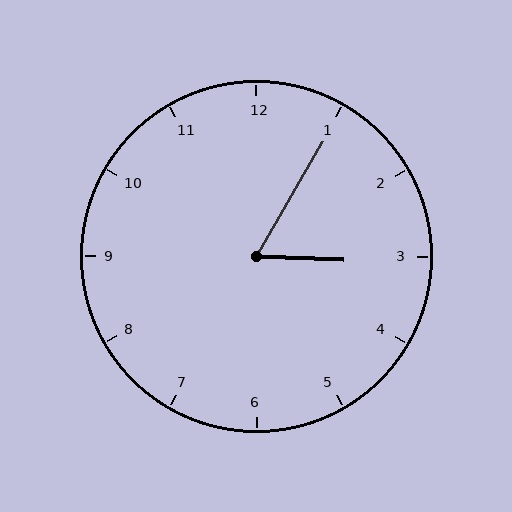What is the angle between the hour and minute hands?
Approximately 62 degrees.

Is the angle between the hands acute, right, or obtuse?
It is acute.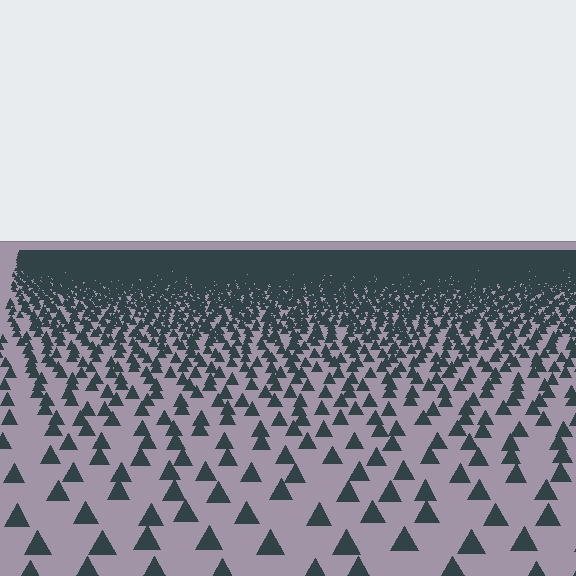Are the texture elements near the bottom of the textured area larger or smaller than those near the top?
Larger. Near the bottom, elements are closer to the viewer and appear at a bigger on-screen size.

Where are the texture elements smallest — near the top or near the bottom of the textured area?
Near the top.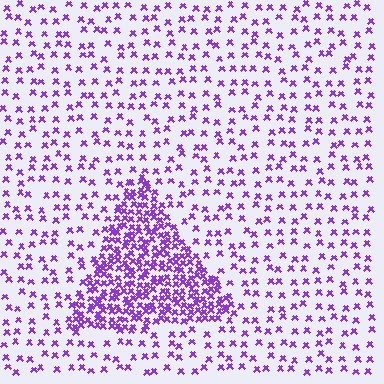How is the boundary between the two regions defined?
The boundary is defined by a change in element density (approximately 3.0x ratio). All elements are the same color, size, and shape.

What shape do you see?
I see a triangle.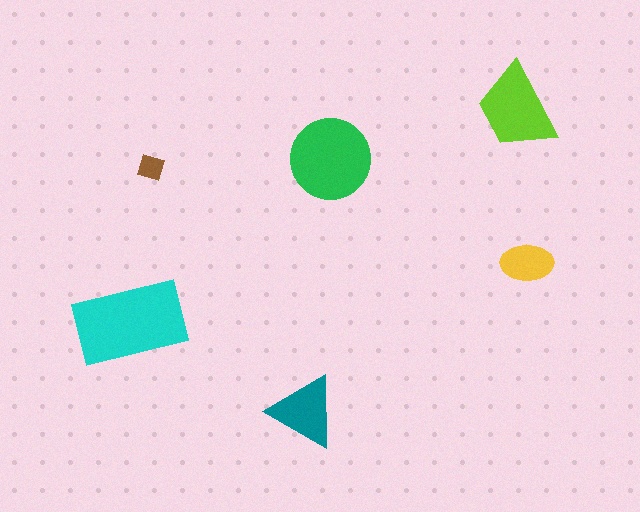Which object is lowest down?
The teal triangle is bottommost.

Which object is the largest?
The cyan rectangle.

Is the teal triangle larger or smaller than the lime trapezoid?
Smaller.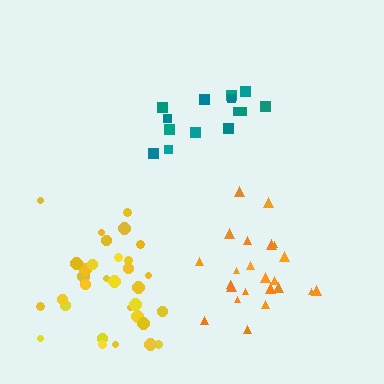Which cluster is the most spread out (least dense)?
Teal.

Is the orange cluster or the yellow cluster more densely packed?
Orange.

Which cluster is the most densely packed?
Orange.